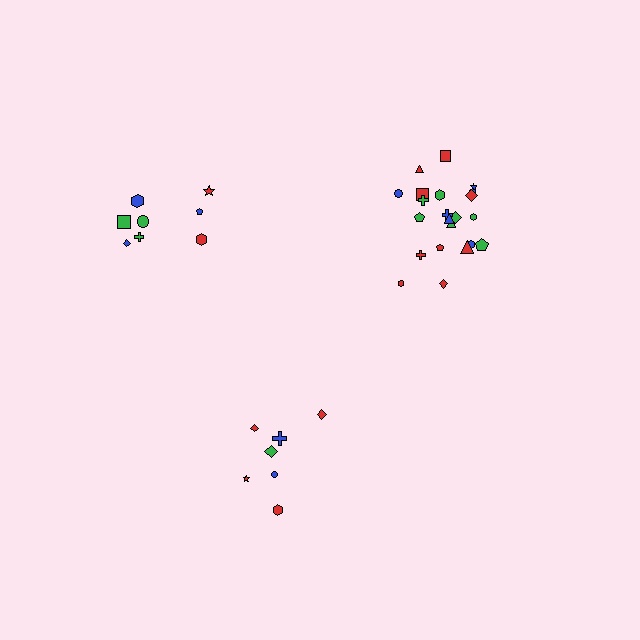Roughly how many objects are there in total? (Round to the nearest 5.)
Roughly 35 objects in total.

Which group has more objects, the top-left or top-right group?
The top-right group.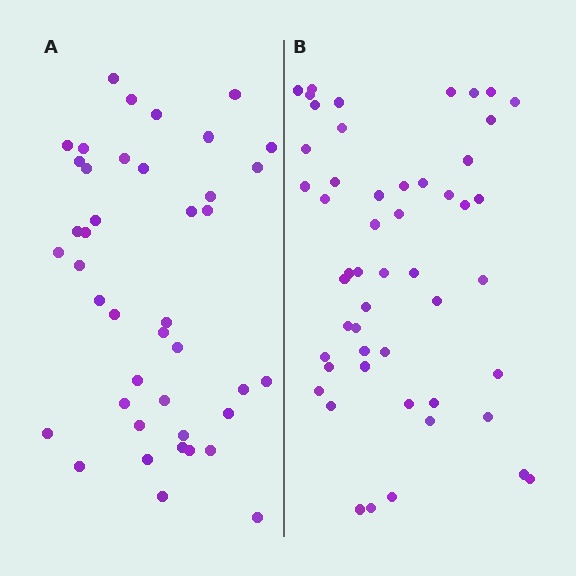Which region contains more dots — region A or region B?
Region B (the right region) has more dots.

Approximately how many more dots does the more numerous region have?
Region B has roughly 8 or so more dots than region A.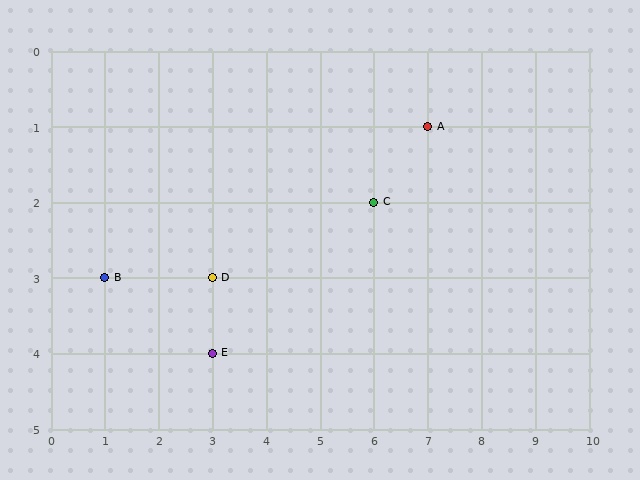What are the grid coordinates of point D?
Point D is at grid coordinates (3, 3).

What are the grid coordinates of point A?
Point A is at grid coordinates (7, 1).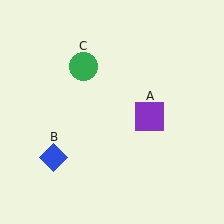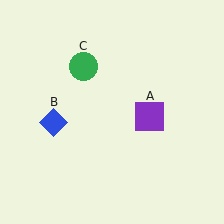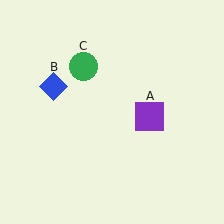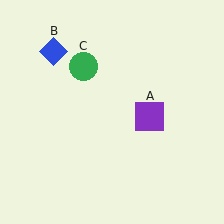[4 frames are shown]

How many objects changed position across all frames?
1 object changed position: blue diamond (object B).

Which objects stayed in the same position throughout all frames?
Purple square (object A) and green circle (object C) remained stationary.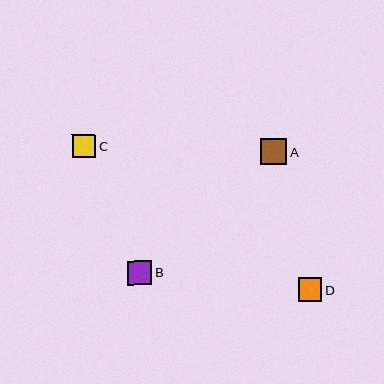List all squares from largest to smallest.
From largest to smallest: A, B, D, C.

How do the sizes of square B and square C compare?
Square B and square C are approximately the same size.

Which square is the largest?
Square A is the largest with a size of approximately 26 pixels.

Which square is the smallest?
Square C is the smallest with a size of approximately 23 pixels.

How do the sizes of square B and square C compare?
Square B and square C are approximately the same size.